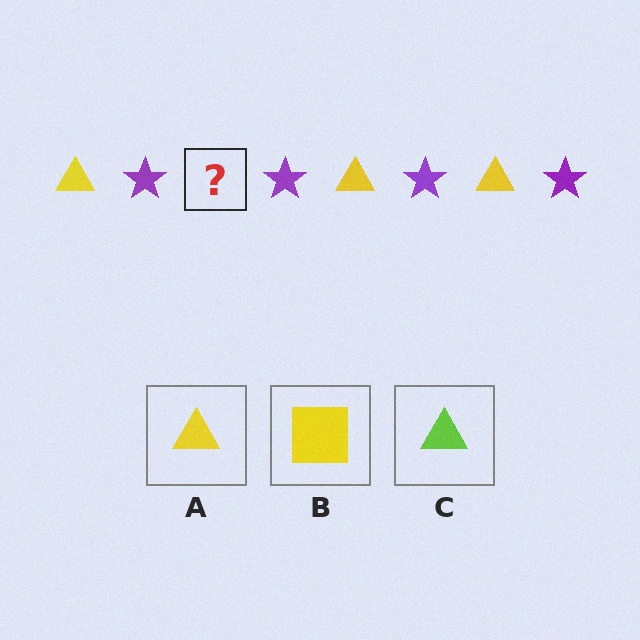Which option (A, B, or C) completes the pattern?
A.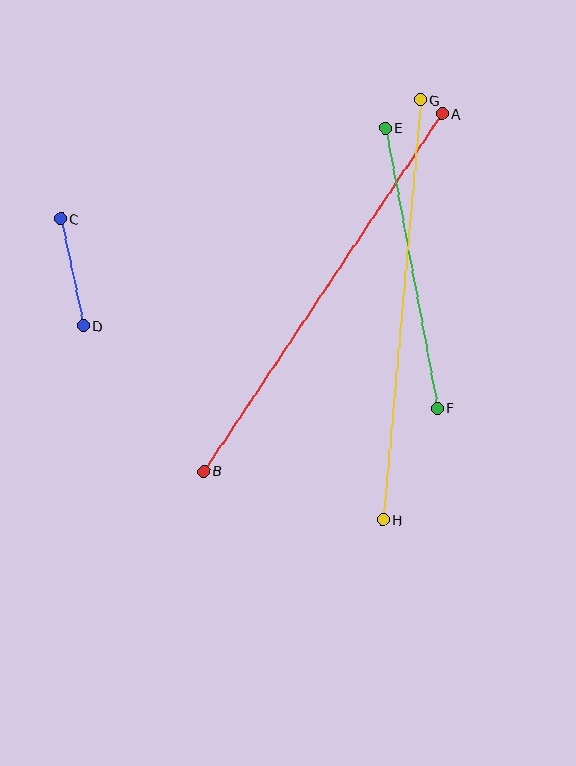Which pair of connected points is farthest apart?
Points A and B are farthest apart.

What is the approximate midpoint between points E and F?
The midpoint is at approximately (411, 268) pixels.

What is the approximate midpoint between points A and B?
The midpoint is at approximately (323, 292) pixels.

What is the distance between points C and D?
The distance is approximately 109 pixels.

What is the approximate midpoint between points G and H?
The midpoint is at approximately (402, 310) pixels.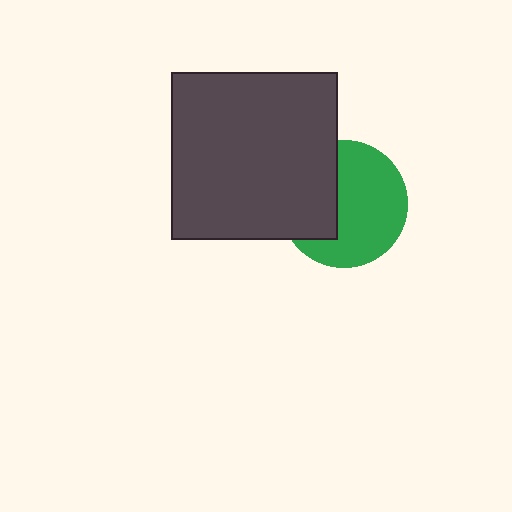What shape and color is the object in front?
The object in front is a dark gray square.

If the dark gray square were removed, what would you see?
You would see the complete green circle.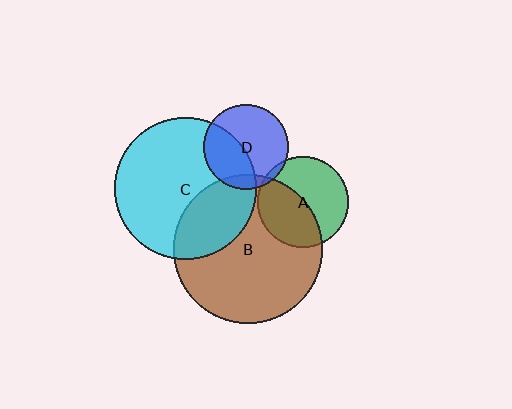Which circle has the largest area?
Circle B (brown).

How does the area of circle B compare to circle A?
Approximately 2.7 times.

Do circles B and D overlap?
Yes.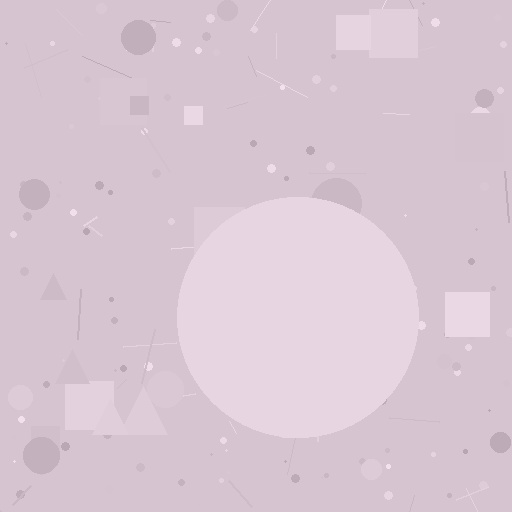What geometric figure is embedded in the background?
A circle is embedded in the background.